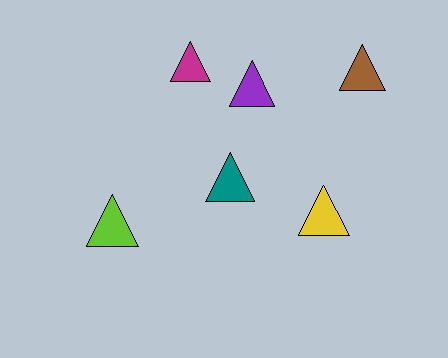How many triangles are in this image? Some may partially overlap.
There are 6 triangles.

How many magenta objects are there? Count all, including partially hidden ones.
There is 1 magenta object.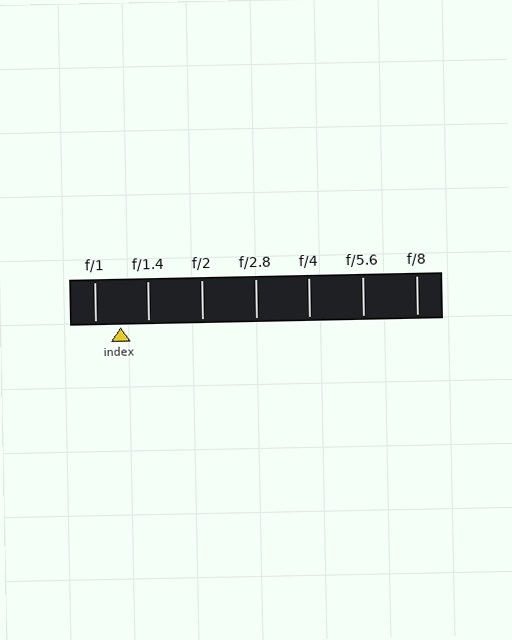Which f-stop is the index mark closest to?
The index mark is closest to f/1.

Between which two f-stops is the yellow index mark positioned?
The index mark is between f/1 and f/1.4.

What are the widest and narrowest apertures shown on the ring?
The widest aperture shown is f/1 and the narrowest is f/8.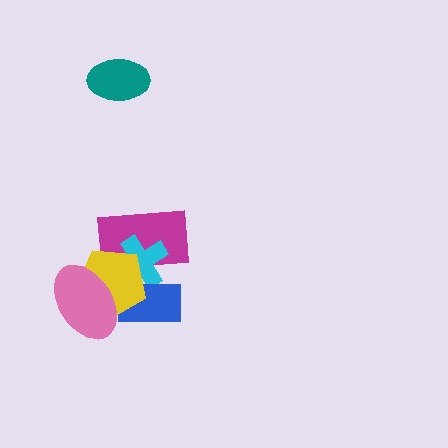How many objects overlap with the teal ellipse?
0 objects overlap with the teal ellipse.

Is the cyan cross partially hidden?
Yes, it is partially covered by another shape.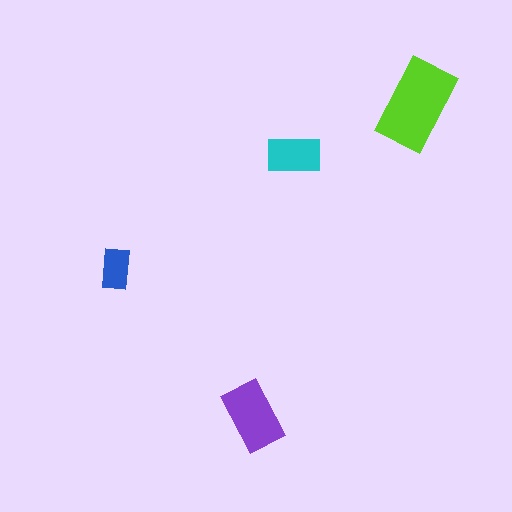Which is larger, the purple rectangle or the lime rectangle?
The lime one.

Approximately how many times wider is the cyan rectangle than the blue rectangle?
About 1.5 times wider.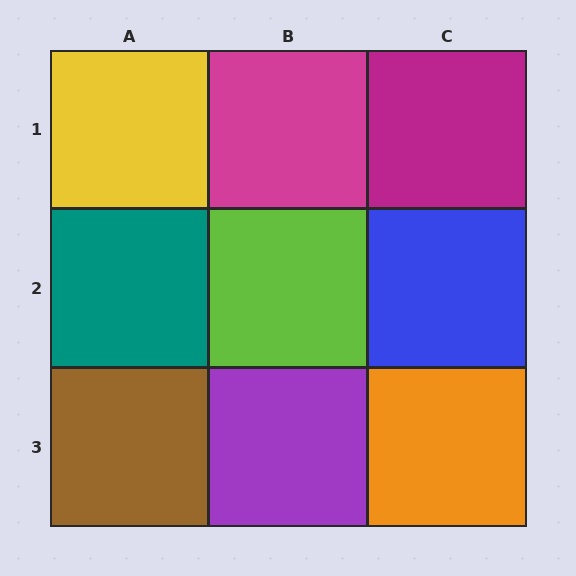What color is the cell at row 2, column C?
Blue.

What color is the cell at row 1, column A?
Yellow.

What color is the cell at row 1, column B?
Magenta.